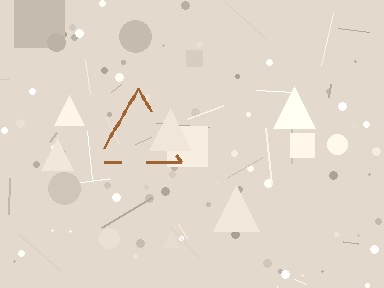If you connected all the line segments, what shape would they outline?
They would outline a triangle.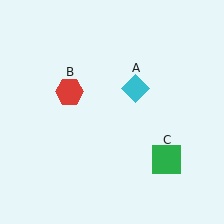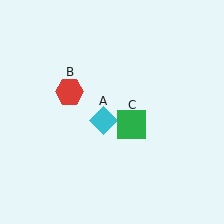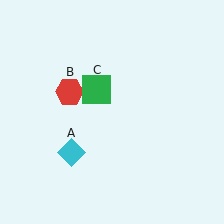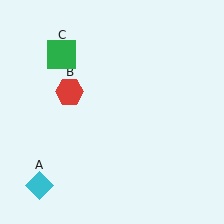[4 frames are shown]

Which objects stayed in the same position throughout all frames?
Red hexagon (object B) remained stationary.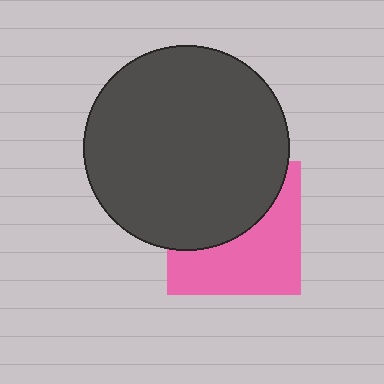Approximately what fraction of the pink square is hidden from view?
Roughly 48% of the pink square is hidden behind the dark gray circle.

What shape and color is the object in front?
The object in front is a dark gray circle.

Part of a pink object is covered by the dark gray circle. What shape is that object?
It is a square.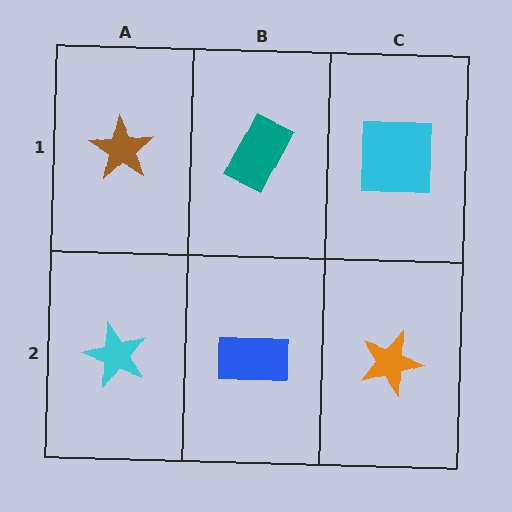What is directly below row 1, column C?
An orange star.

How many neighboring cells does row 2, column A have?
2.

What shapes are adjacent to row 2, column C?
A cyan square (row 1, column C), a blue rectangle (row 2, column B).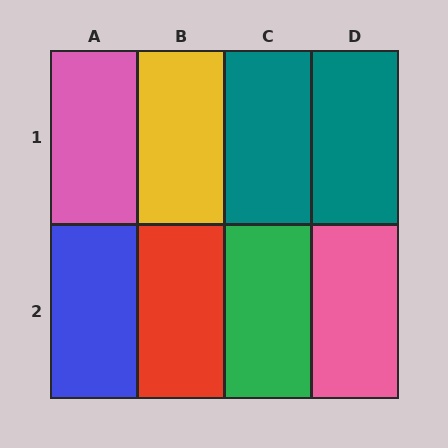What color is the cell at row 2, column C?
Green.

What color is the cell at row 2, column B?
Red.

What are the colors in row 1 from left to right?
Pink, yellow, teal, teal.